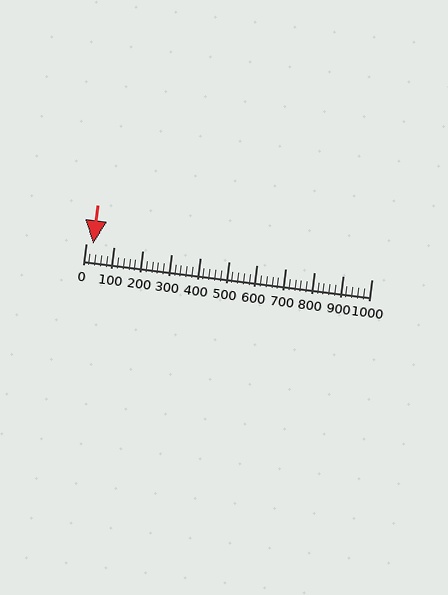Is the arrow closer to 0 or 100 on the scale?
The arrow is closer to 0.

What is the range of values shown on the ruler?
The ruler shows values from 0 to 1000.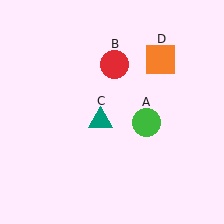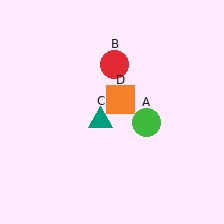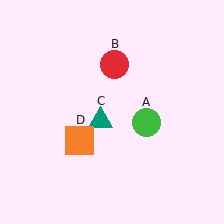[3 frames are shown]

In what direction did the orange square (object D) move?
The orange square (object D) moved down and to the left.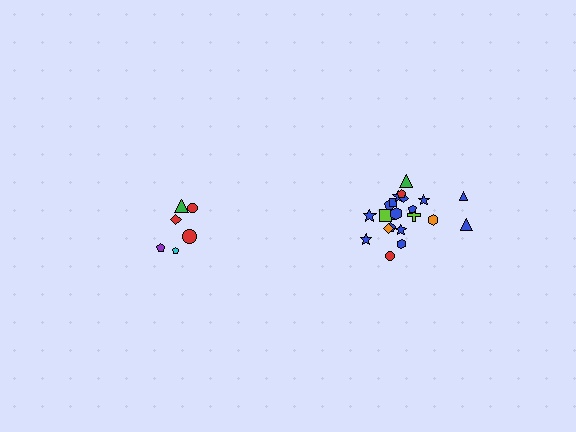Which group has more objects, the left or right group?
The right group.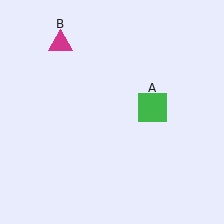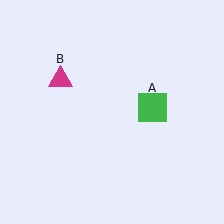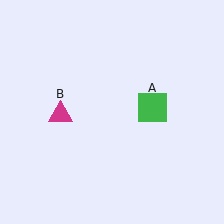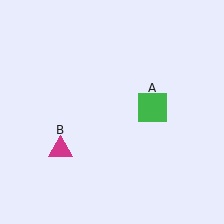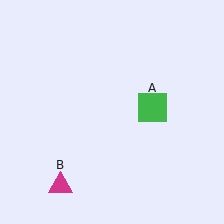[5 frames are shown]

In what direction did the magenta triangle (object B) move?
The magenta triangle (object B) moved down.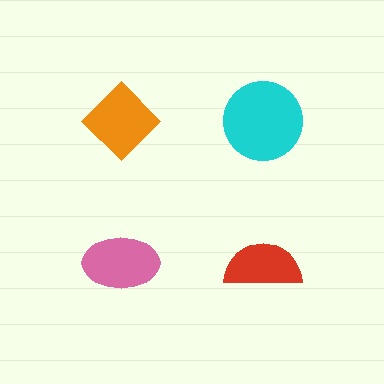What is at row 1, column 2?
A cyan circle.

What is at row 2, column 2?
A red semicircle.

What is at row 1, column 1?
An orange diamond.